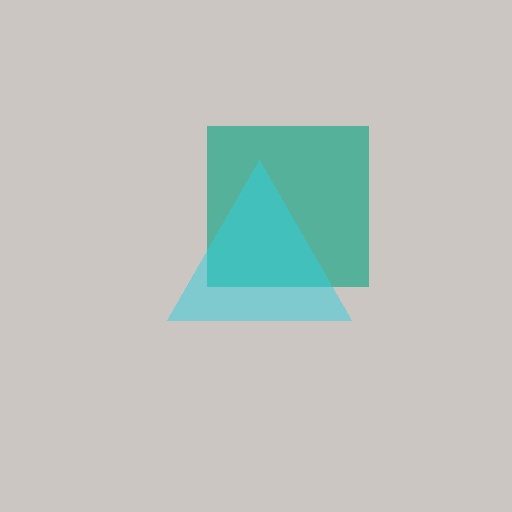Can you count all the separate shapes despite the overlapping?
Yes, there are 2 separate shapes.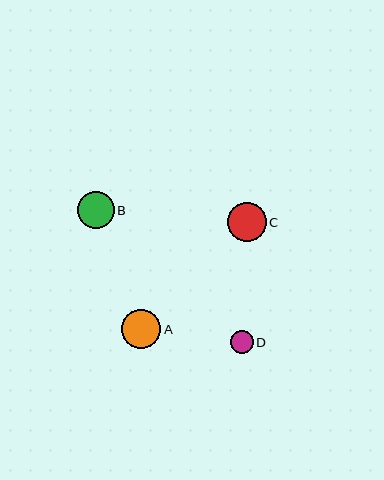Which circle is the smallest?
Circle D is the smallest with a size of approximately 23 pixels.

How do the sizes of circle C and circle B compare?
Circle C and circle B are approximately the same size.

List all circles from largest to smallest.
From largest to smallest: A, C, B, D.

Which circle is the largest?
Circle A is the largest with a size of approximately 39 pixels.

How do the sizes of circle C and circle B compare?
Circle C and circle B are approximately the same size.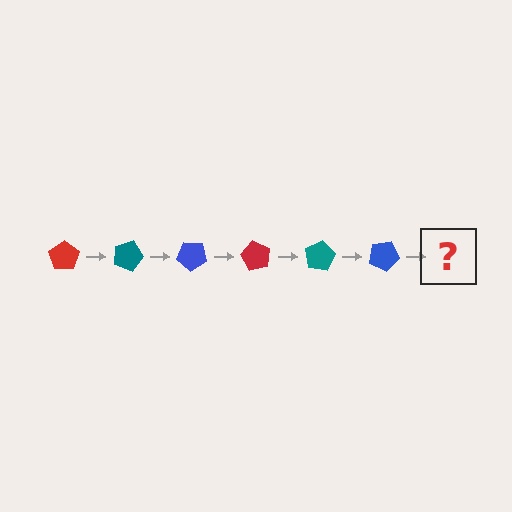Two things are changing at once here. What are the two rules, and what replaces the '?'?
The two rules are that it rotates 20 degrees each step and the color cycles through red, teal, and blue. The '?' should be a red pentagon, rotated 120 degrees from the start.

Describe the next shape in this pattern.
It should be a red pentagon, rotated 120 degrees from the start.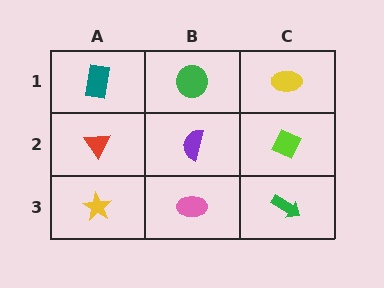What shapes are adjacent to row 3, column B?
A purple semicircle (row 2, column B), a yellow star (row 3, column A), a green arrow (row 3, column C).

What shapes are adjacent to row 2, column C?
A yellow ellipse (row 1, column C), a green arrow (row 3, column C), a purple semicircle (row 2, column B).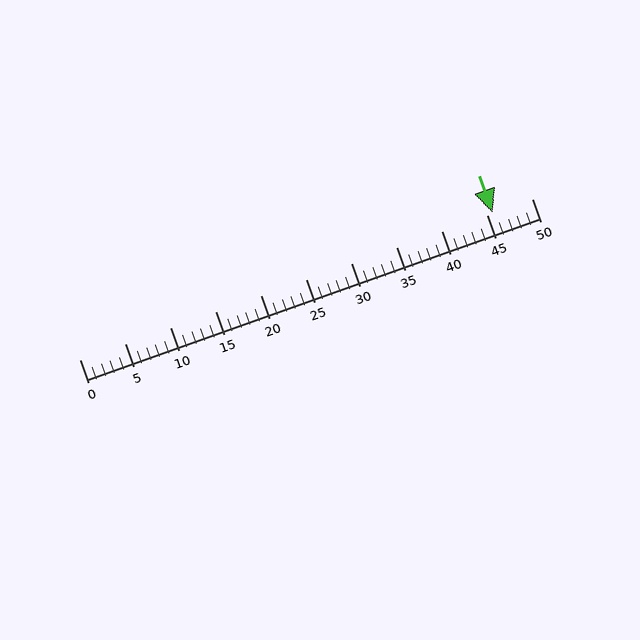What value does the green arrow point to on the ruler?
The green arrow points to approximately 46.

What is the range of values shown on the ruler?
The ruler shows values from 0 to 50.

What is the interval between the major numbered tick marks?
The major tick marks are spaced 5 units apart.